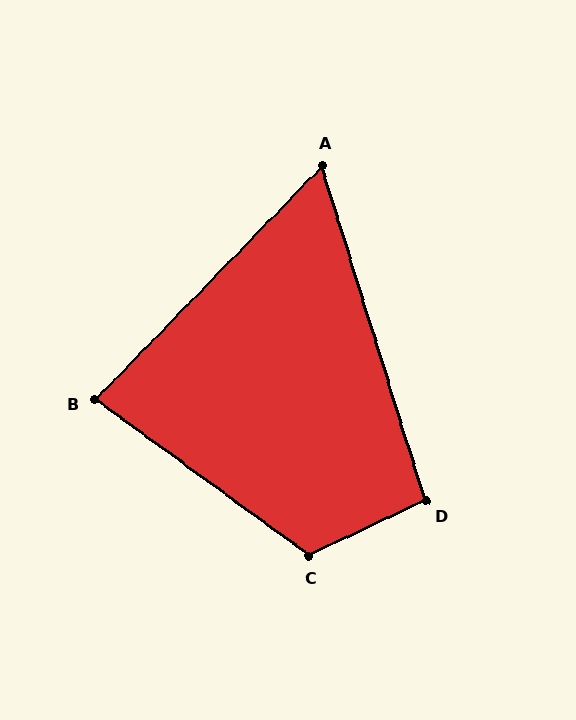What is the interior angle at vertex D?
Approximately 98 degrees (obtuse).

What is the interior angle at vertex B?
Approximately 82 degrees (acute).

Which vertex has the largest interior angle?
C, at approximately 119 degrees.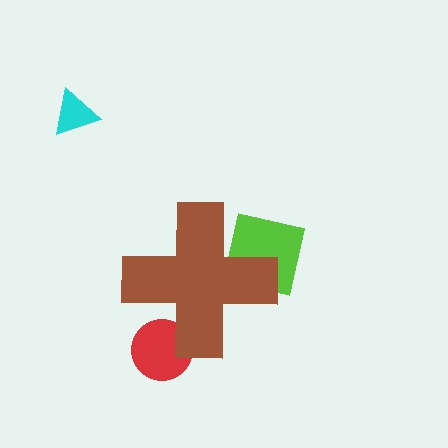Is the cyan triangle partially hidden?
No, the cyan triangle is fully visible.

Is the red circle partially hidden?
Yes, the red circle is partially hidden behind the brown cross.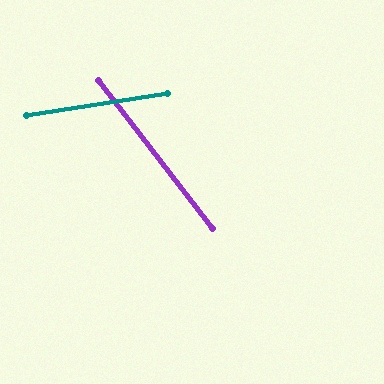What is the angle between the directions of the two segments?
Approximately 61 degrees.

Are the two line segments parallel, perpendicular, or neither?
Neither parallel nor perpendicular — they differ by about 61°.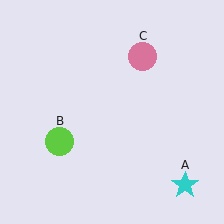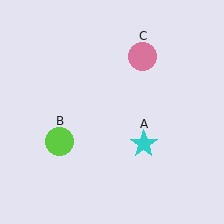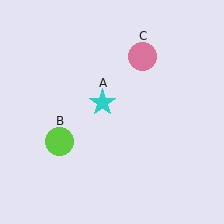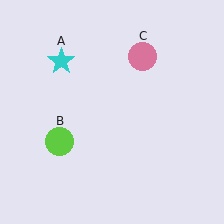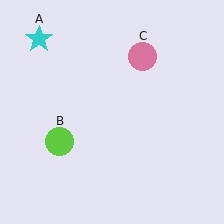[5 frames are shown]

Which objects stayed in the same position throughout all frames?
Lime circle (object B) and pink circle (object C) remained stationary.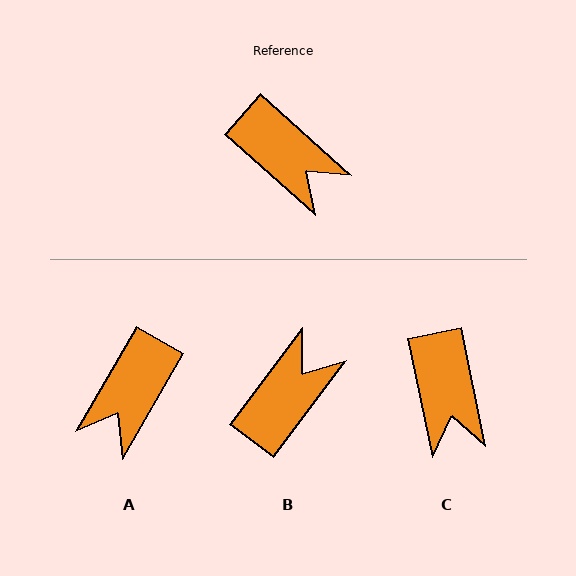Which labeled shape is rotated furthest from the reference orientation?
B, about 95 degrees away.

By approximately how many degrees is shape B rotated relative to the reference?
Approximately 95 degrees counter-clockwise.